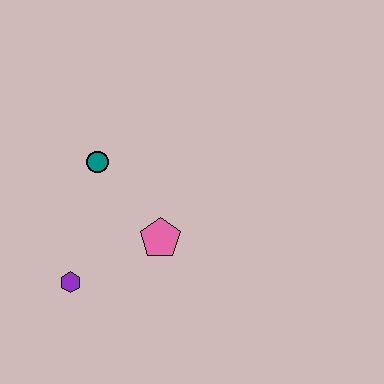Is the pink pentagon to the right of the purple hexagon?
Yes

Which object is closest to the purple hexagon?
The pink pentagon is closest to the purple hexagon.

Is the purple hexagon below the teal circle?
Yes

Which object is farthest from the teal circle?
The purple hexagon is farthest from the teal circle.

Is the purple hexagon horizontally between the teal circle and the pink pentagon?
No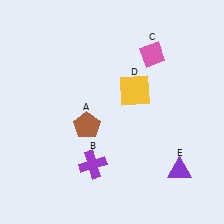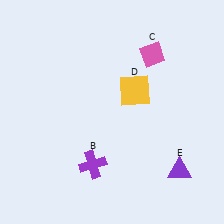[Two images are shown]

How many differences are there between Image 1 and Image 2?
There is 1 difference between the two images.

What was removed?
The brown pentagon (A) was removed in Image 2.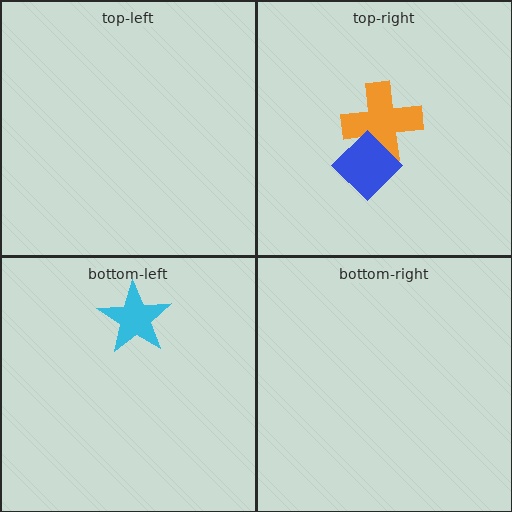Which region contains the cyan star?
The bottom-left region.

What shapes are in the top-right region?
The orange cross, the blue diamond.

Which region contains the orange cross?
The top-right region.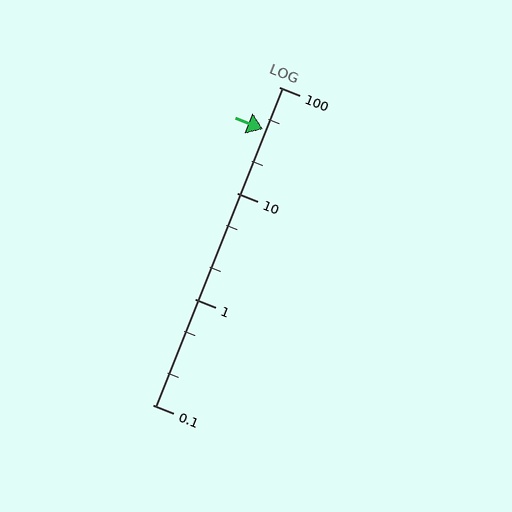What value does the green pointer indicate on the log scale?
The pointer indicates approximately 40.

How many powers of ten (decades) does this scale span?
The scale spans 3 decades, from 0.1 to 100.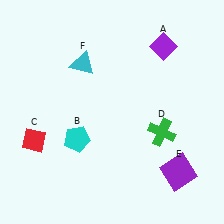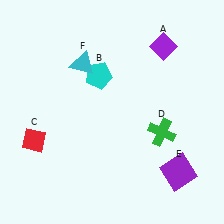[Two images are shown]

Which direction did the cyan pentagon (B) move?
The cyan pentagon (B) moved up.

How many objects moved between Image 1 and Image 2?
1 object moved between the two images.